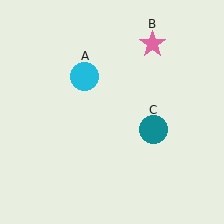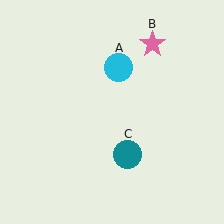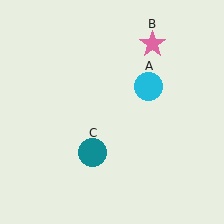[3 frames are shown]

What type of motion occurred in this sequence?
The cyan circle (object A), teal circle (object C) rotated clockwise around the center of the scene.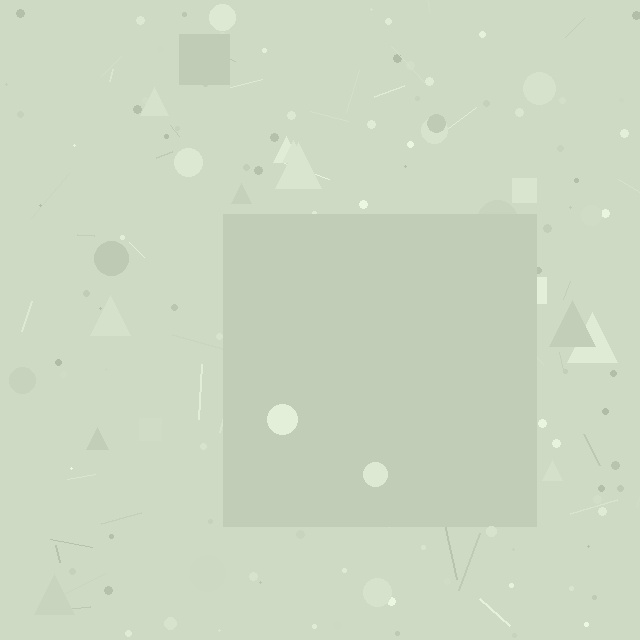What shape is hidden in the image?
A square is hidden in the image.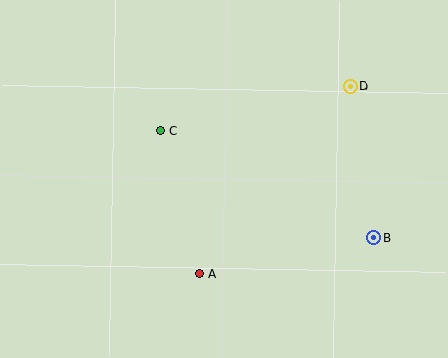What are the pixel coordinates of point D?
Point D is at (350, 87).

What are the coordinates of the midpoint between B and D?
The midpoint between B and D is at (362, 162).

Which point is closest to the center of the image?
Point C at (160, 130) is closest to the center.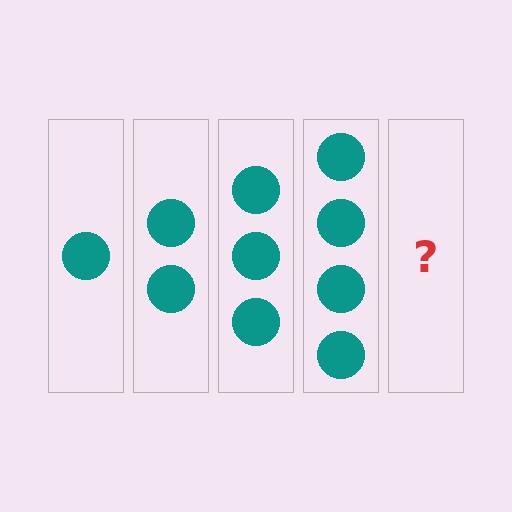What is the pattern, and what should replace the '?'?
The pattern is that each step adds one more circle. The '?' should be 5 circles.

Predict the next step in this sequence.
The next step is 5 circles.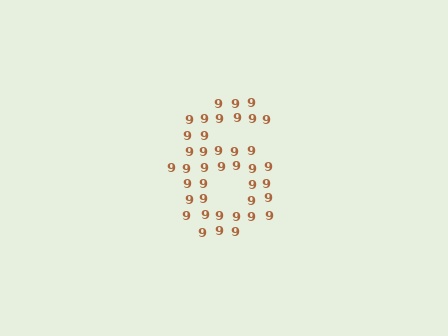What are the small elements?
The small elements are digit 9's.